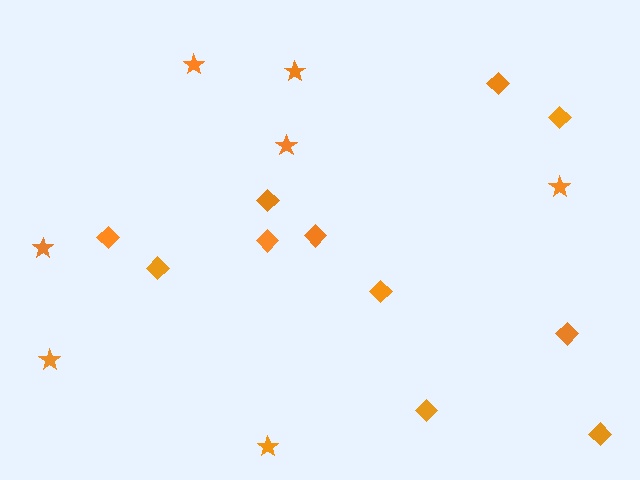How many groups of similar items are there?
There are 2 groups: one group of stars (7) and one group of diamonds (11).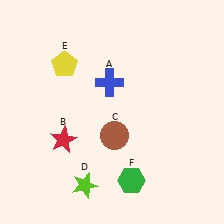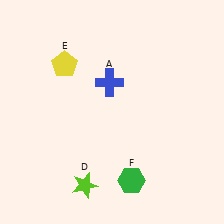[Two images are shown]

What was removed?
The brown circle (C), the red star (B) were removed in Image 2.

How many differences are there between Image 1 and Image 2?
There are 2 differences between the two images.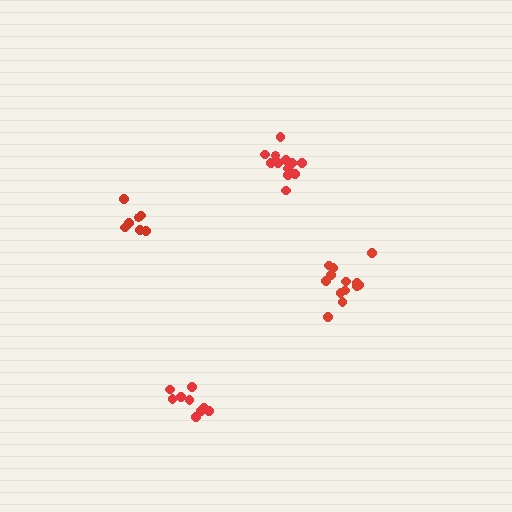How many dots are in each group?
Group 1: 13 dots, Group 2: 12 dots, Group 3: 9 dots, Group 4: 7 dots (41 total).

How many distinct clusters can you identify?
There are 4 distinct clusters.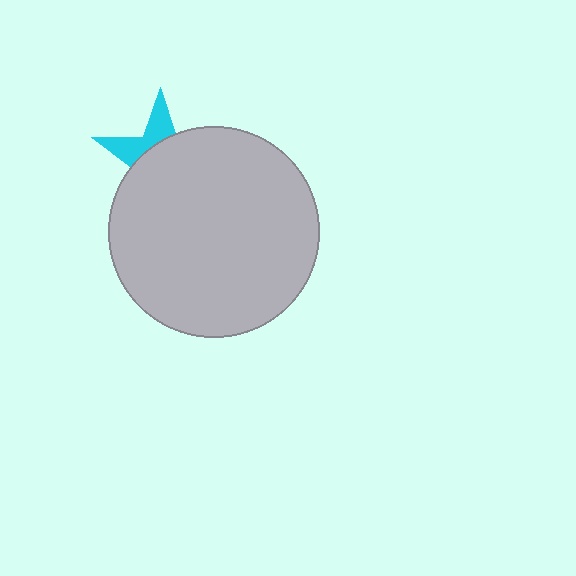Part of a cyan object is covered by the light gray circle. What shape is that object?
It is a star.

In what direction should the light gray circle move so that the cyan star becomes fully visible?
The light gray circle should move down. That is the shortest direction to clear the overlap and leave the cyan star fully visible.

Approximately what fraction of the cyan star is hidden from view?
Roughly 69% of the cyan star is hidden behind the light gray circle.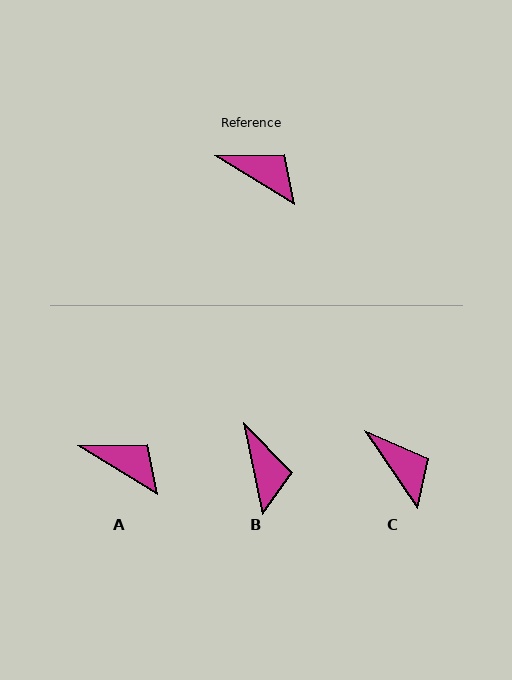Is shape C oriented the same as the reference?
No, it is off by about 25 degrees.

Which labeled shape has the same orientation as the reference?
A.